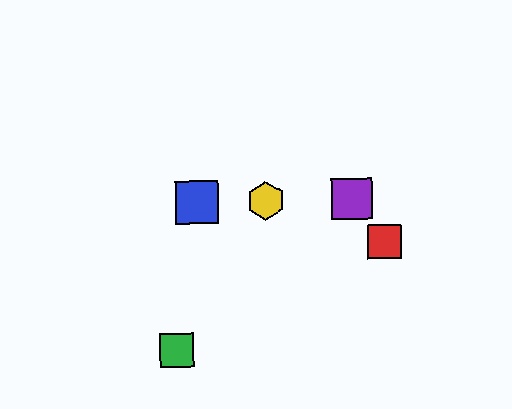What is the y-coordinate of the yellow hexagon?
The yellow hexagon is at y≈201.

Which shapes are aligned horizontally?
The blue square, the yellow hexagon, the purple square are aligned horizontally.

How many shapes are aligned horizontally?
3 shapes (the blue square, the yellow hexagon, the purple square) are aligned horizontally.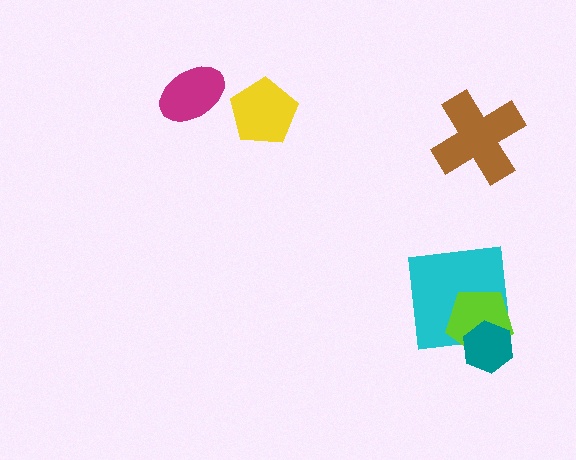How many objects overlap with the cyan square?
2 objects overlap with the cyan square.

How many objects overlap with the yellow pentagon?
0 objects overlap with the yellow pentagon.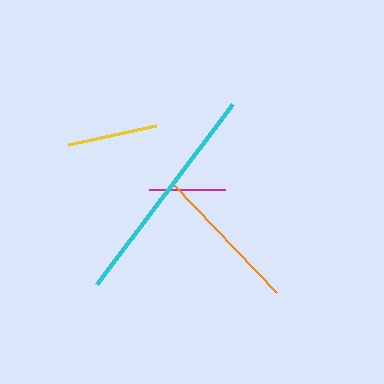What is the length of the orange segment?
The orange segment is approximately 149 pixels long.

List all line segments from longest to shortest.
From longest to shortest: cyan, orange, yellow, magenta.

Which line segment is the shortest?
The magenta line is the shortest at approximately 76 pixels.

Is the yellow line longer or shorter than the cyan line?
The cyan line is longer than the yellow line.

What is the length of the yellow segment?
The yellow segment is approximately 90 pixels long.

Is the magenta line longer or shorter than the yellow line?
The yellow line is longer than the magenta line.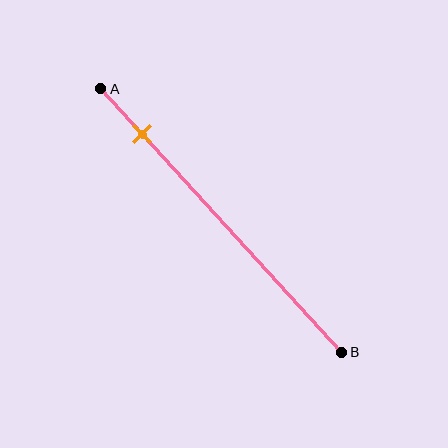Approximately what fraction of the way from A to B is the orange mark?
The orange mark is approximately 15% of the way from A to B.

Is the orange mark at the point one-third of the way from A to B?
No, the mark is at about 15% from A, not at the 33% one-third point.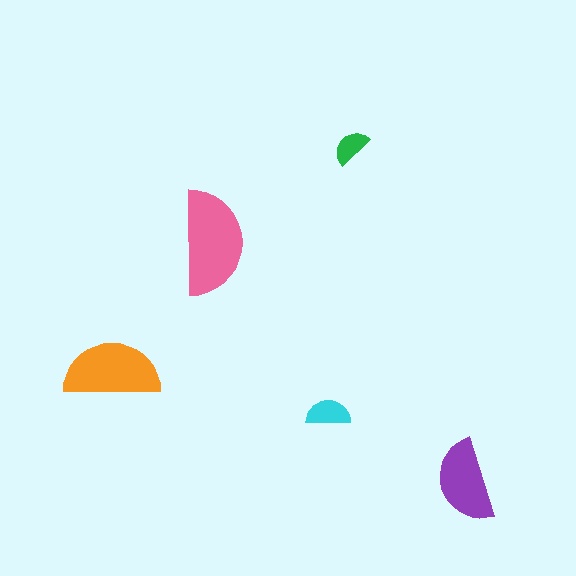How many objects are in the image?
There are 5 objects in the image.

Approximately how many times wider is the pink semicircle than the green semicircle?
About 2.5 times wider.